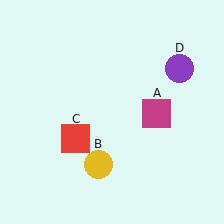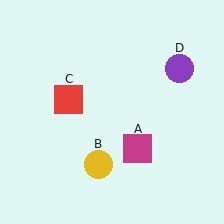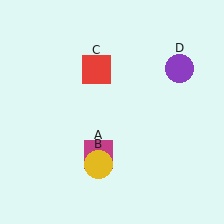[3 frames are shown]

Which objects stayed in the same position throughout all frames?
Yellow circle (object B) and purple circle (object D) remained stationary.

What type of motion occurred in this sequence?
The magenta square (object A), red square (object C) rotated clockwise around the center of the scene.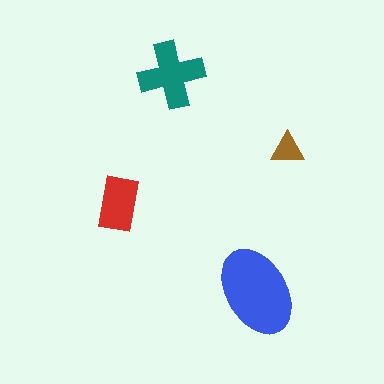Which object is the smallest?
The brown triangle.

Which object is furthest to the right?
The brown triangle is rightmost.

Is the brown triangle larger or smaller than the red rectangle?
Smaller.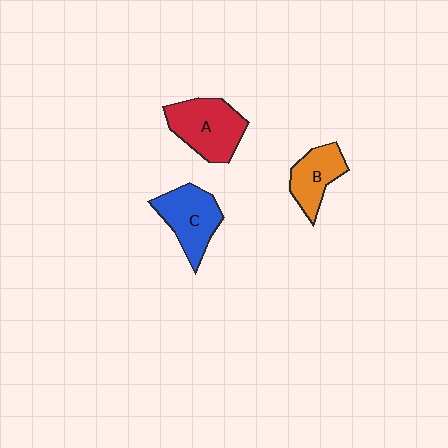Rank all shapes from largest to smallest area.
From largest to smallest: A (red), C (blue), B (orange).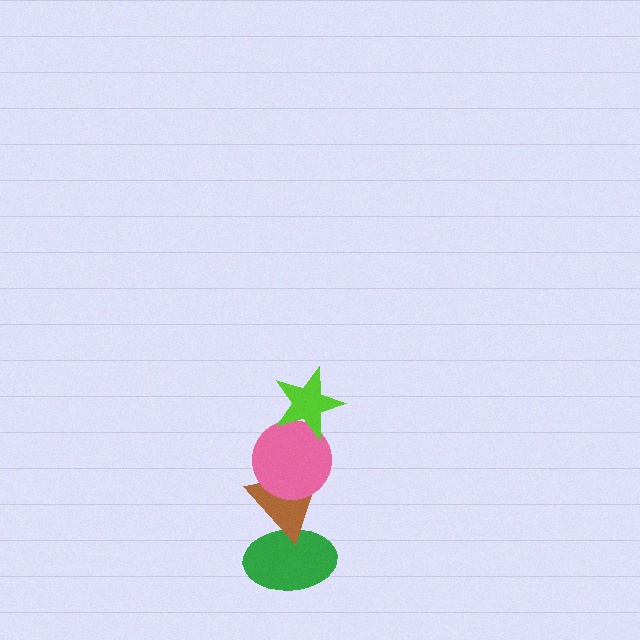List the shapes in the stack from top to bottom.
From top to bottom: the lime star, the pink circle, the brown triangle, the green ellipse.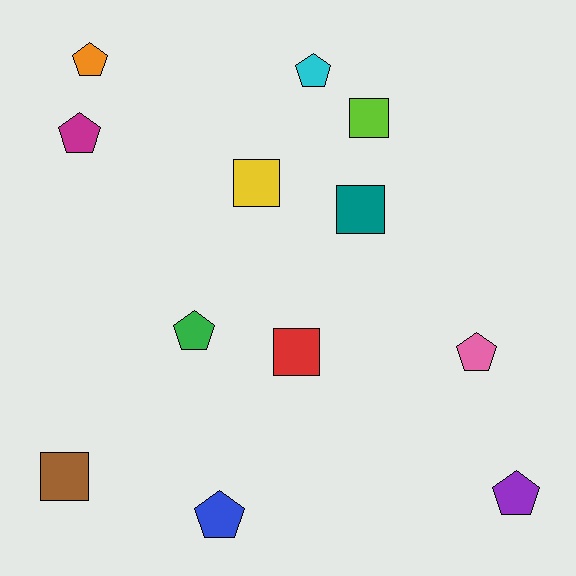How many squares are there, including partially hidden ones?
There are 5 squares.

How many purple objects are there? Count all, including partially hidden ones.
There is 1 purple object.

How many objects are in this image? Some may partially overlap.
There are 12 objects.